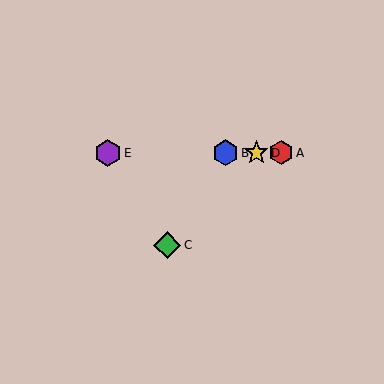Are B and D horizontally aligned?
Yes, both are at y≈153.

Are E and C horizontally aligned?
No, E is at y≈153 and C is at y≈245.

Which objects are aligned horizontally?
Objects A, B, D, E are aligned horizontally.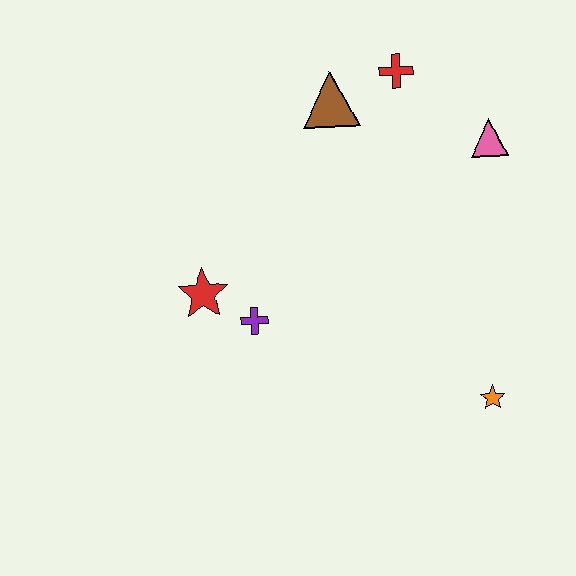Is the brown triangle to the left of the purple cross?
No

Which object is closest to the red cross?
The brown triangle is closest to the red cross.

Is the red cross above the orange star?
Yes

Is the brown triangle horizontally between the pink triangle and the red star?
Yes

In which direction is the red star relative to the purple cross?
The red star is to the left of the purple cross.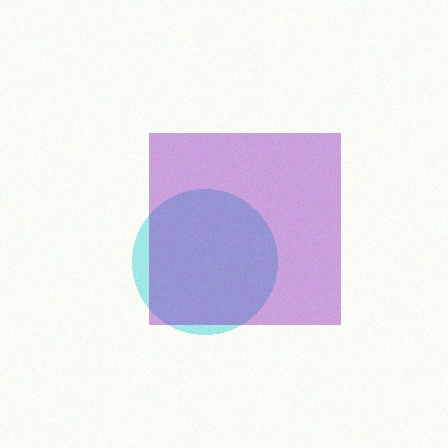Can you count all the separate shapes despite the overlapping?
Yes, there are 2 separate shapes.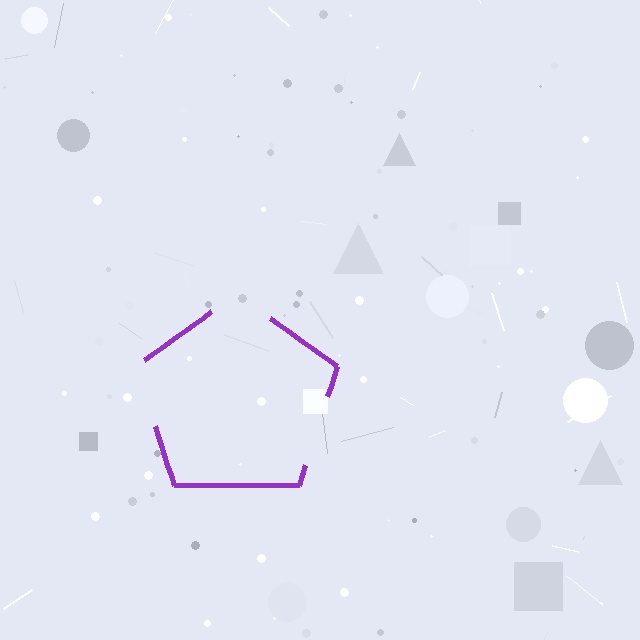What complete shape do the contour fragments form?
The contour fragments form a pentagon.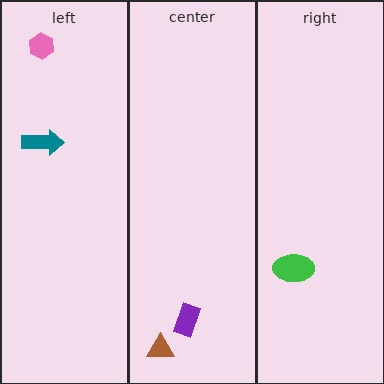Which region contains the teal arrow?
The left region.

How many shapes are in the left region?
2.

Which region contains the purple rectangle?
The center region.